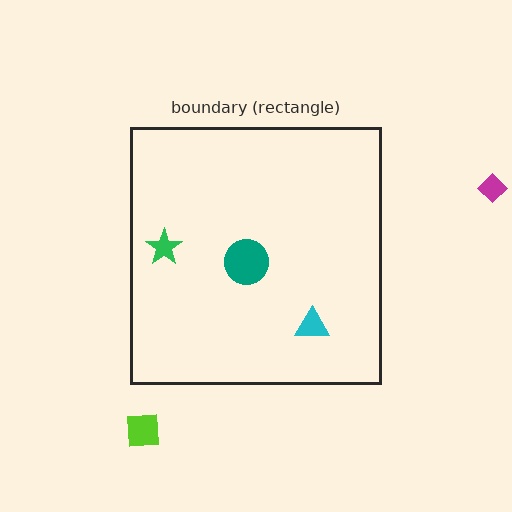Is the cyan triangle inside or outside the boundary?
Inside.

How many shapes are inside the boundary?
3 inside, 2 outside.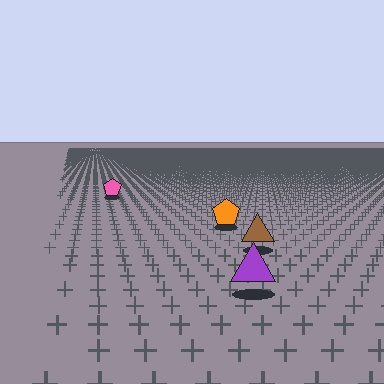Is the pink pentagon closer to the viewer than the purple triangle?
No. The purple triangle is closer — you can tell from the texture gradient: the ground texture is coarser near it.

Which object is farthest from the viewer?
The pink pentagon is farthest from the viewer. It appears smaller and the ground texture around it is denser.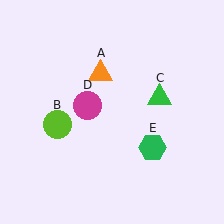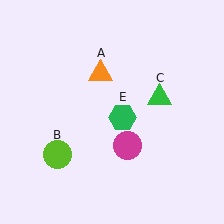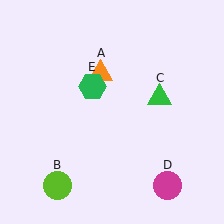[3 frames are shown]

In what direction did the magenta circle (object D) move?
The magenta circle (object D) moved down and to the right.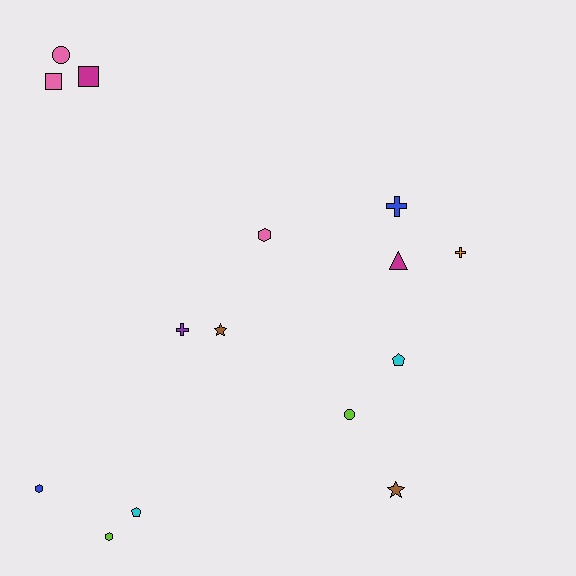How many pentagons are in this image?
There are 2 pentagons.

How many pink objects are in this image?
There are 3 pink objects.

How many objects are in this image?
There are 15 objects.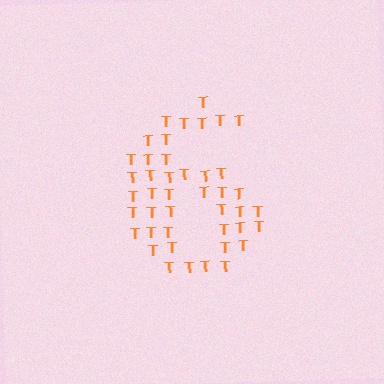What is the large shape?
The large shape is the digit 6.